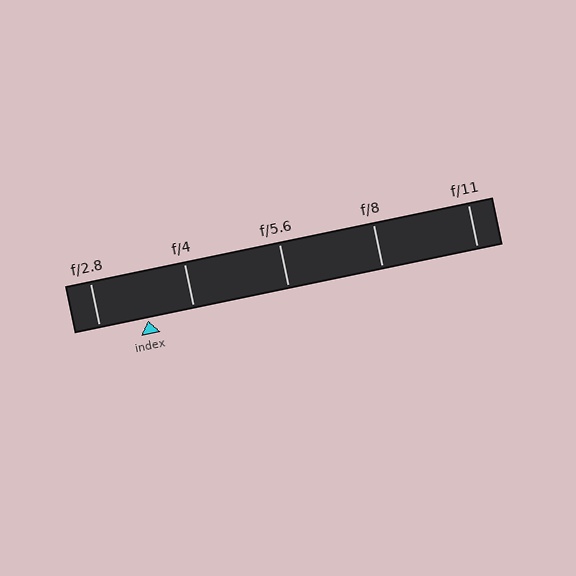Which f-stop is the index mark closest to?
The index mark is closest to f/4.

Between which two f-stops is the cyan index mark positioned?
The index mark is between f/2.8 and f/4.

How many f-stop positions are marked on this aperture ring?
There are 5 f-stop positions marked.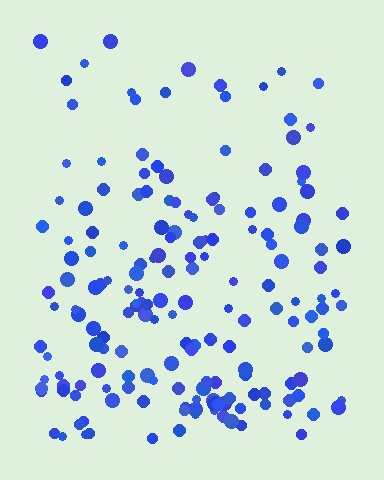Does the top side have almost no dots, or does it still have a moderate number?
Still a moderate number, just noticeably fewer than the bottom.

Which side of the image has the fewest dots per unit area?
The top.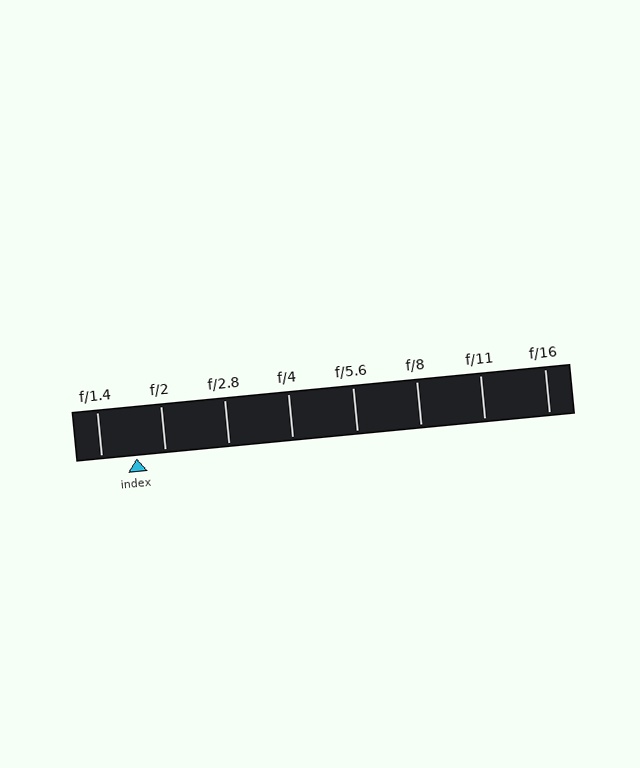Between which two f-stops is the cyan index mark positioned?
The index mark is between f/1.4 and f/2.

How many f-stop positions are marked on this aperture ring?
There are 8 f-stop positions marked.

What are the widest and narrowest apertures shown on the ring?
The widest aperture shown is f/1.4 and the narrowest is f/16.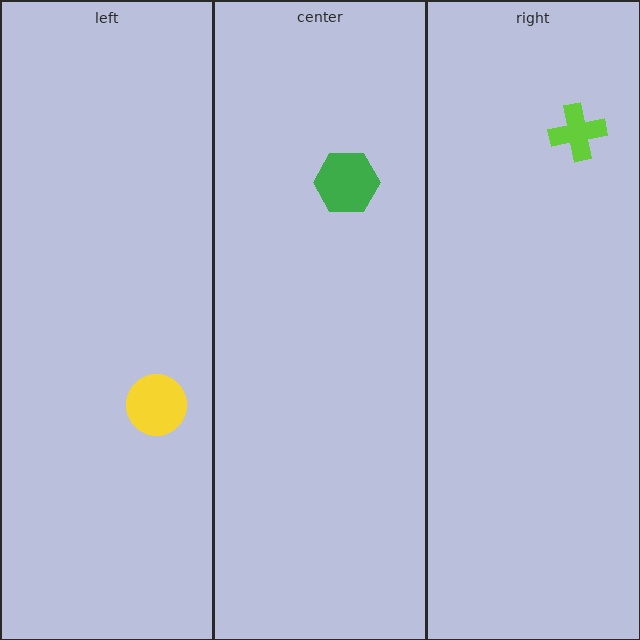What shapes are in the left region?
The yellow circle.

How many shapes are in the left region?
1.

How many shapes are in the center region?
1.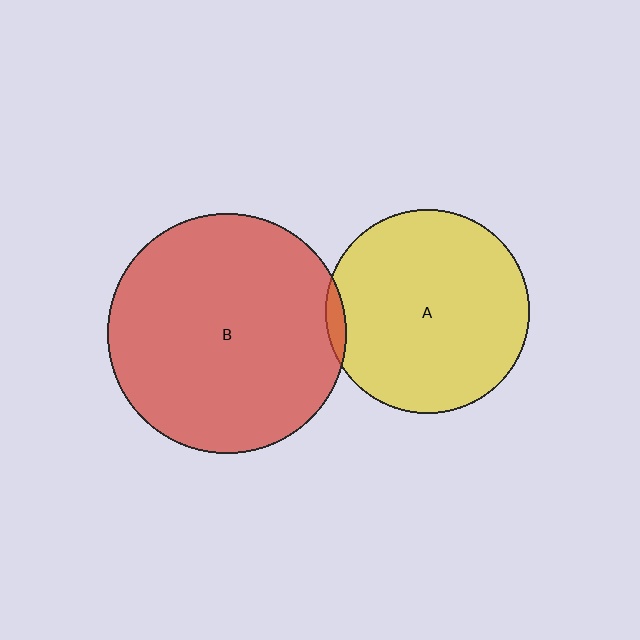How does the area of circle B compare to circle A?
Approximately 1.4 times.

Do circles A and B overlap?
Yes.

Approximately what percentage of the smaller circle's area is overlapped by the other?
Approximately 5%.